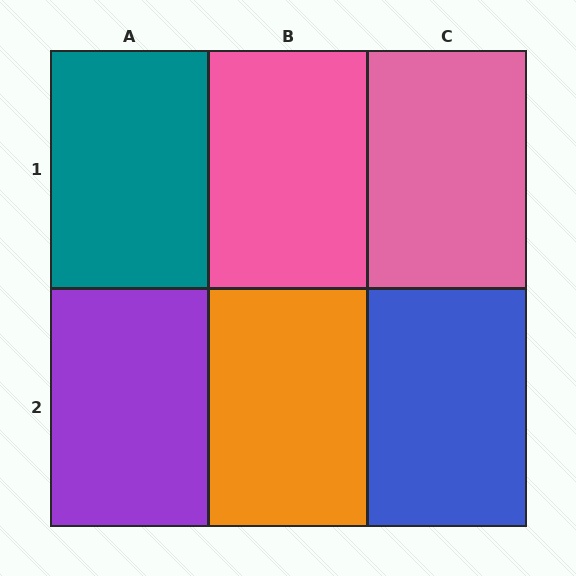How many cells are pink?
2 cells are pink.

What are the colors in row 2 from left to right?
Purple, orange, blue.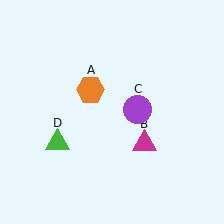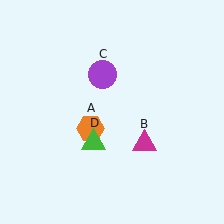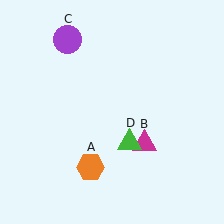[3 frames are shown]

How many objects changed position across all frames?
3 objects changed position: orange hexagon (object A), purple circle (object C), green triangle (object D).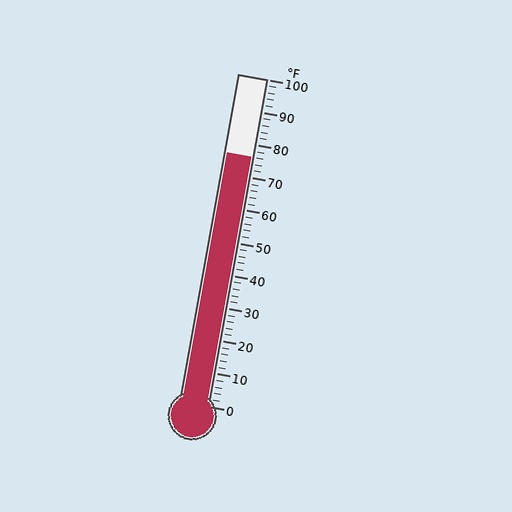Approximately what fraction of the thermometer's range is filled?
The thermometer is filled to approximately 75% of its range.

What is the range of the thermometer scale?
The thermometer scale ranges from 0°F to 100°F.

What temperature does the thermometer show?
The thermometer shows approximately 76°F.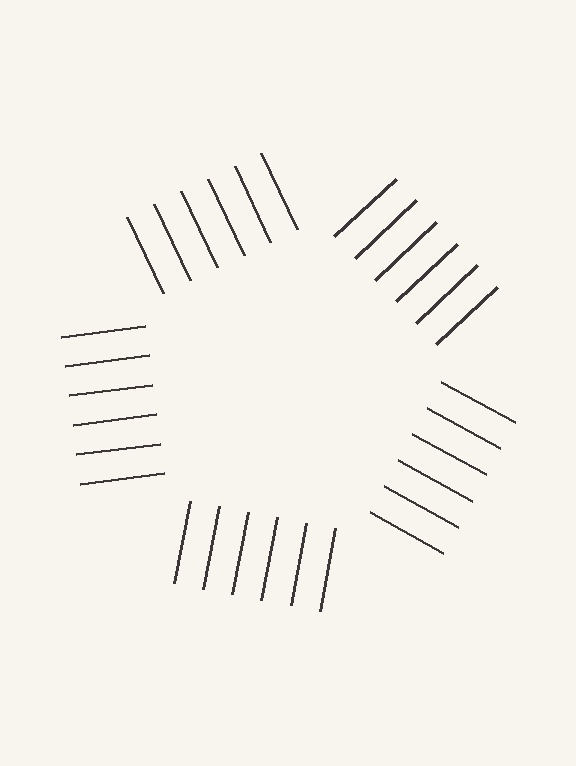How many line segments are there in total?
30 — 6 along each of the 5 edges.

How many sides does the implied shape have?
5 sides — the line-ends trace a pentagon.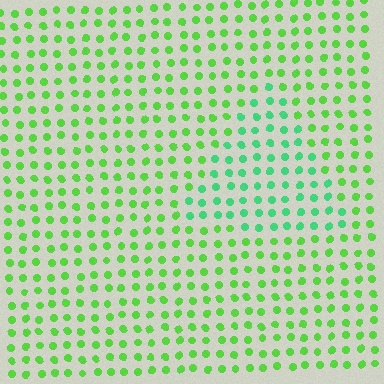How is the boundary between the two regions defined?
The boundary is defined purely by a slight shift in hue (about 33 degrees). Spacing, size, and orientation are identical on both sides.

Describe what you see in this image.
The image is filled with small lime elements in a uniform arrangement. A triangle-shaped region is visible where the elements are tinted to a slightly different hue, forming a subtle color boundary.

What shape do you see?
I see a triangle.